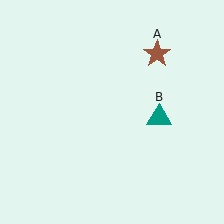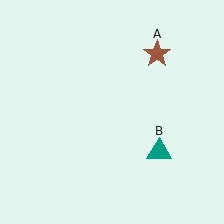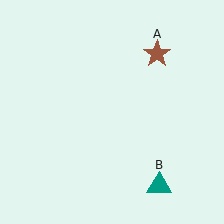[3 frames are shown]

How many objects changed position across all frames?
1 object changed position: teal triangle (object B).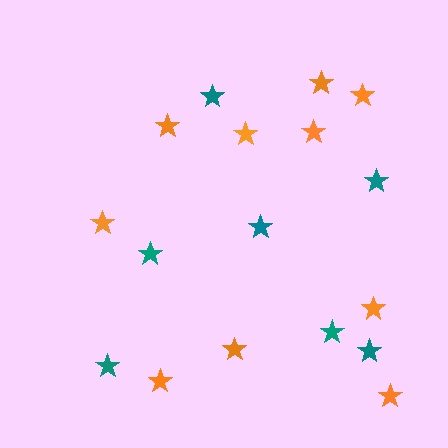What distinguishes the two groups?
There are 2 groups: one group of teal stars (7) and one group of orange stars (10).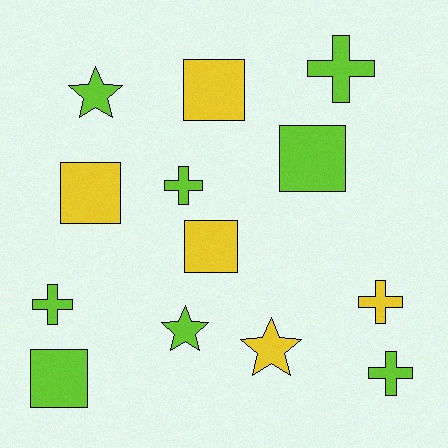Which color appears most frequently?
Lime, with 8 objects.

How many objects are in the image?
There are 13 objects.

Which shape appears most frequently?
Square, with 5 objects.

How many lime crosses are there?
There are 4 lime crosses.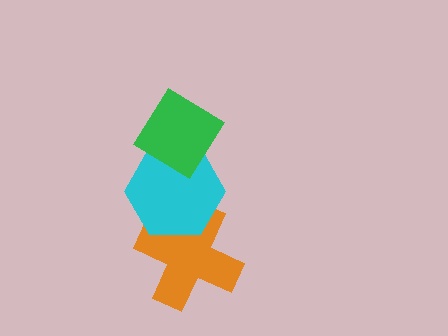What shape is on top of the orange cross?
The cyan hexagon is on top of the orange cross.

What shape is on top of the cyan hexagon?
The green diamond is on top of the cyan hexagon.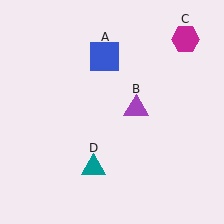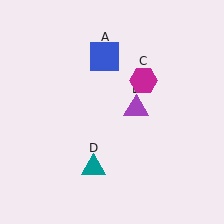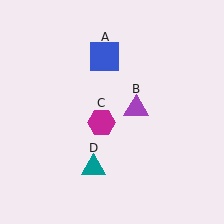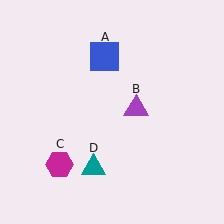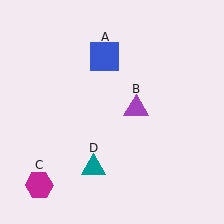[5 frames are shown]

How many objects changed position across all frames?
1 object changed position: magenta hexagon (object C).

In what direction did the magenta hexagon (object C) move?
The magenta hexagon (object C) moved down and to the left.